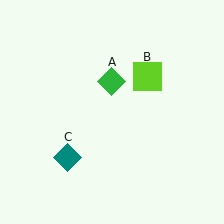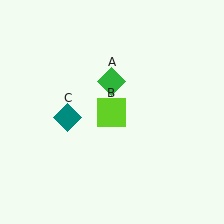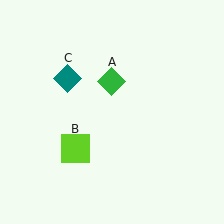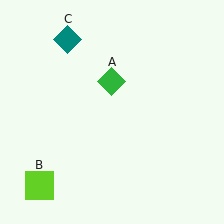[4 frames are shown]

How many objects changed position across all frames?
2 objects changed position: lime square (object B), teal diamond (object C).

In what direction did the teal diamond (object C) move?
The teal diamond (object C) moved up.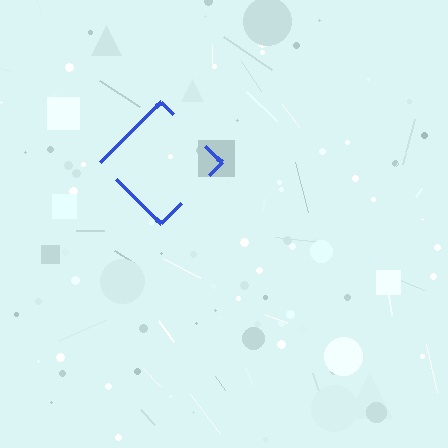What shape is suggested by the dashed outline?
The dashed outline suggests a diamond.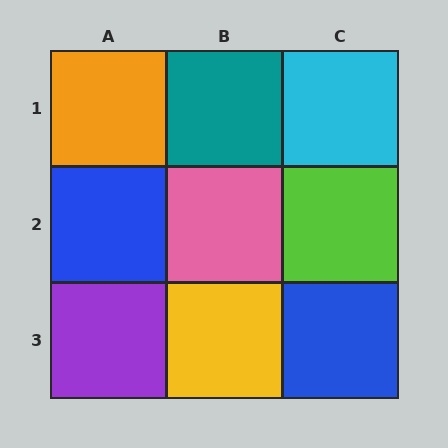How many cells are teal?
1 cell is teal.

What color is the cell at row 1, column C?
Cyan.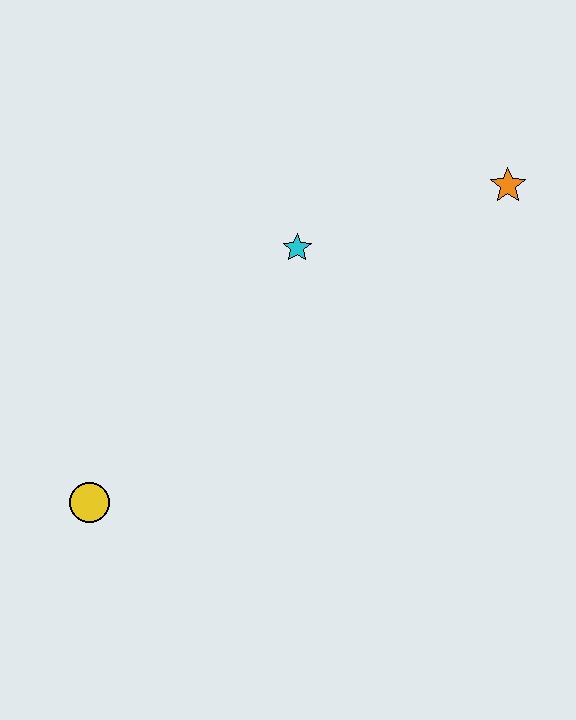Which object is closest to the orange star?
The cyan star is closest to the orange star.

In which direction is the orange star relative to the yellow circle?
The orange star is to the right of the yellow circle.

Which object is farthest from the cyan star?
The yellow circle is farthest from the cyan star.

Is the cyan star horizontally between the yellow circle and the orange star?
Yes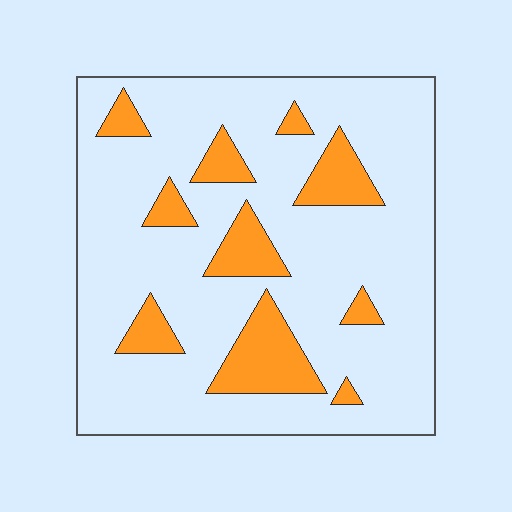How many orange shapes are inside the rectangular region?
10.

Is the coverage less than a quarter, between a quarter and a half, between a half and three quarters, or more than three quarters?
Less than a quarter.